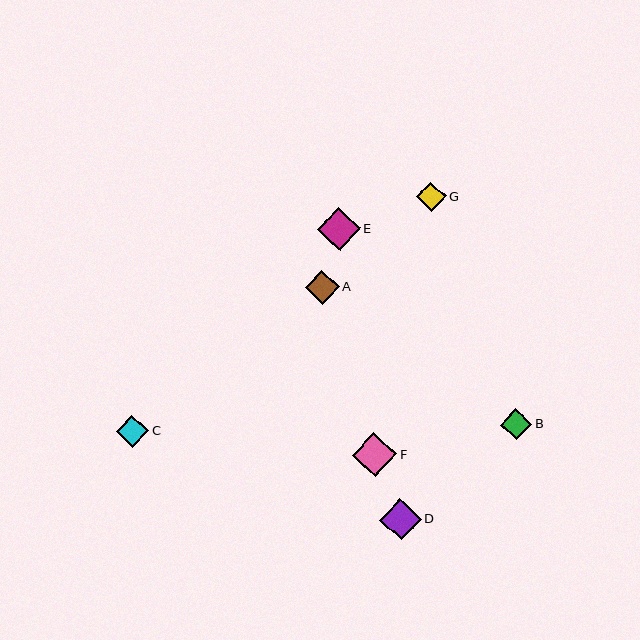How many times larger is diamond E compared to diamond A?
Diamond E is approximately 1.3 times the size of diamond A.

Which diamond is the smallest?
Diamond G is the smallest with a size of approximately 29 pixels.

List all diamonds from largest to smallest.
From largest to smallest: F, E, D, A, C, B, G.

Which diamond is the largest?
Diamond F is the largest with a size of approximately 45 pixels.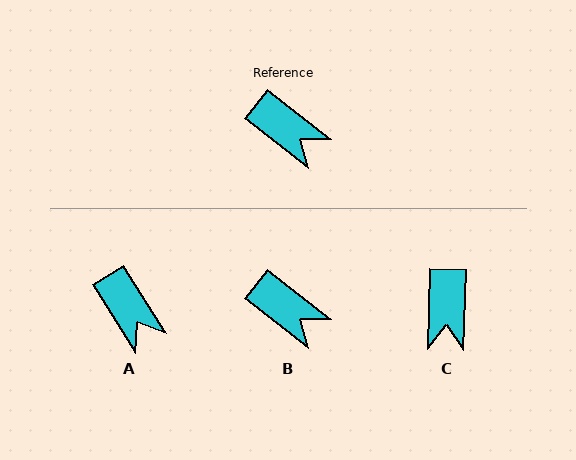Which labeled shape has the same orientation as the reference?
B.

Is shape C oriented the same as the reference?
No, it is off by about 54 degrees.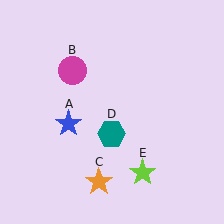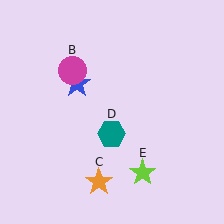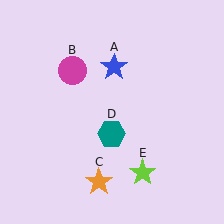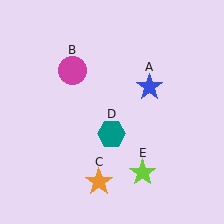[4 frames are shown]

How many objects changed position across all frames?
1 object changed position: blue star (object A).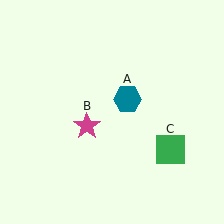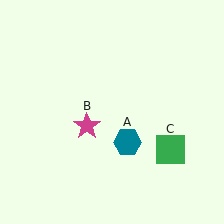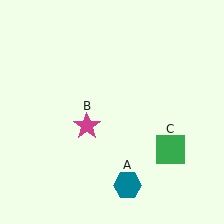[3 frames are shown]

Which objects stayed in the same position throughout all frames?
Magenta star (object B) and green square (object C) remained stationary.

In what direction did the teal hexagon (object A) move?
The teal hexagon (object A) moved down.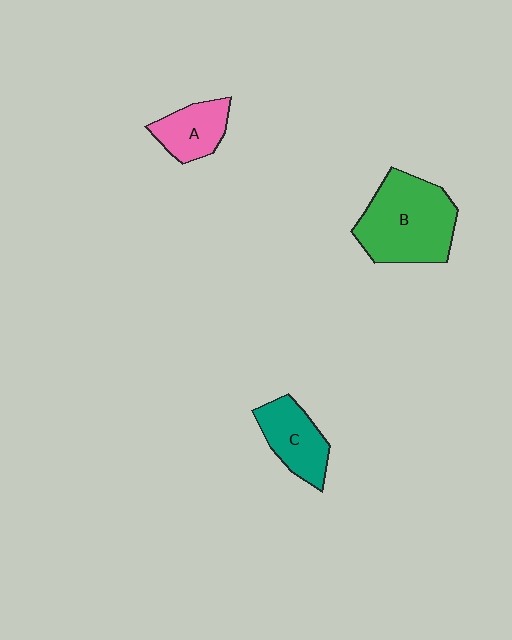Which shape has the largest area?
Shape B (green).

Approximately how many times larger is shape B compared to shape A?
Approximately 2.1 times.